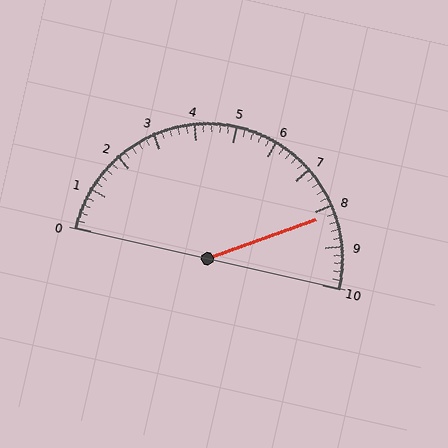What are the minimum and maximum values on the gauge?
The gauge ranges from 0 to 10.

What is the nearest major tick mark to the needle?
The nearest major tick mark is 8.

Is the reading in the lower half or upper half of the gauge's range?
The reading is in the upper half of the range (0 to 10).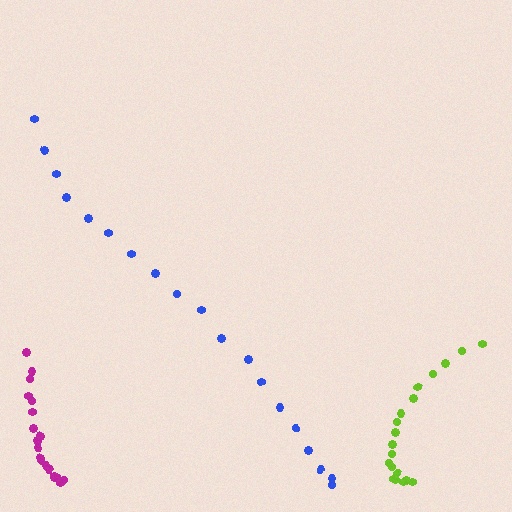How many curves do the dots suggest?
There are 3 distinct paths.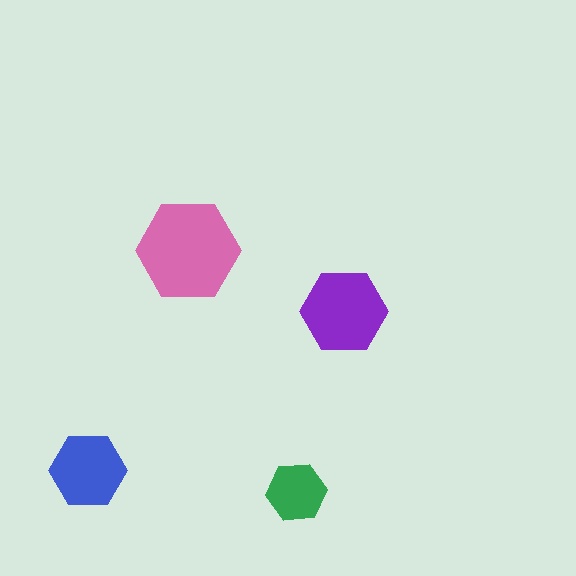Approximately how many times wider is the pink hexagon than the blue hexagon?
About 1.5 times wider.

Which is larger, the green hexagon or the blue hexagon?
The blue one.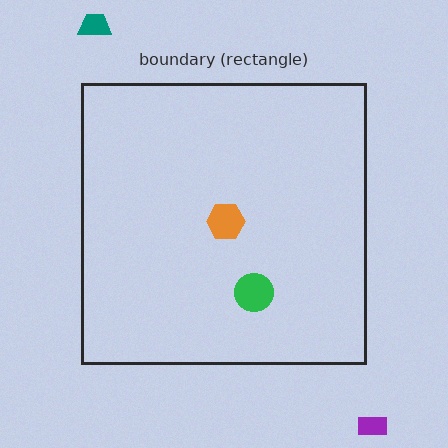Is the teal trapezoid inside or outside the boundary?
Outside.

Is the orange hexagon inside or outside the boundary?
Inside.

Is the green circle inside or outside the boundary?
Inside.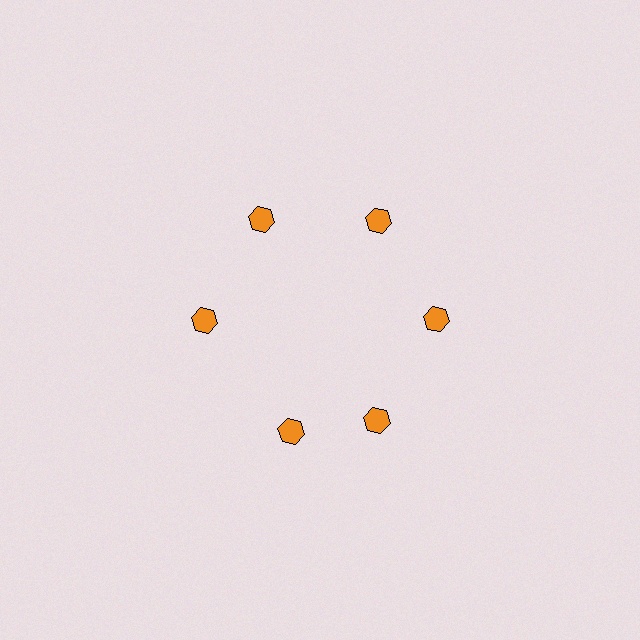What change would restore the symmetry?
The symmetry would be restored by rotating it back into even spacing with its neighbors so that all 6 hexagons sit at equal angles and equal distance from the center.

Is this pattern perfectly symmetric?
No. The 6 orange hexagons are arranged in a ring, but one element near the 7 o'clock position is rotated out of alignment along the ring, breaking the 6-fold rotational symmetry.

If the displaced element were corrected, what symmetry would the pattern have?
It would have 6-fold rotational symmetry — the pattern would map onto itself every 60 degrees.